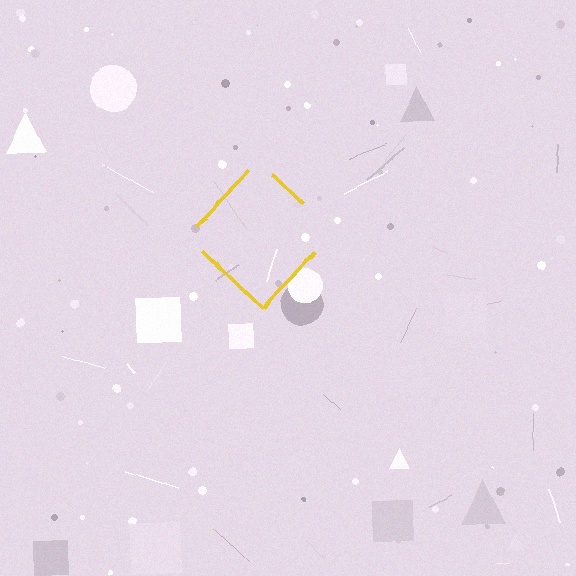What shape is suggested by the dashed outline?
The dashed outline suggests a diamond.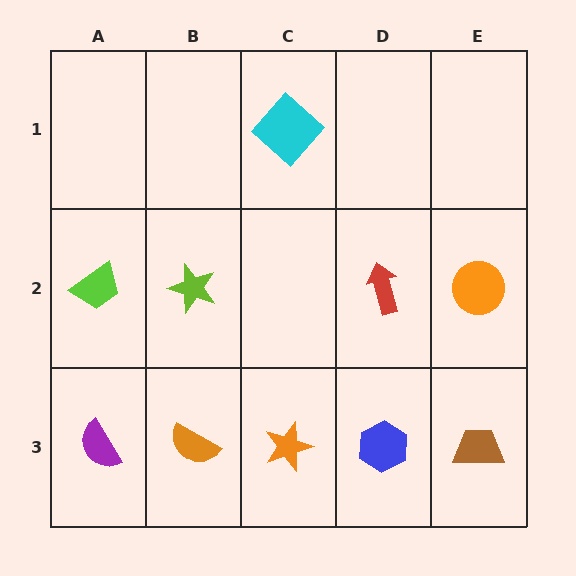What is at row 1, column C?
A cyan diamond.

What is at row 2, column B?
A lime star.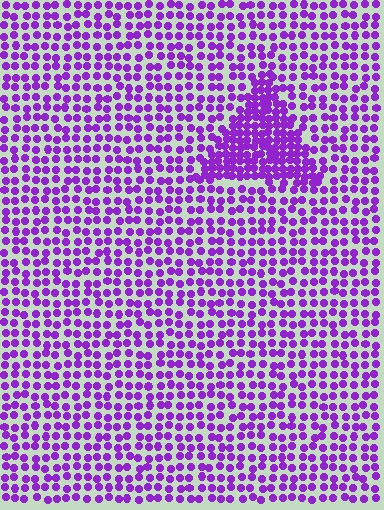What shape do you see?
I see a triangle.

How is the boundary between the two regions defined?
The boundary is defined by a change in element density (approximately 2.1x ratio). All elements are the same color, size, and shape.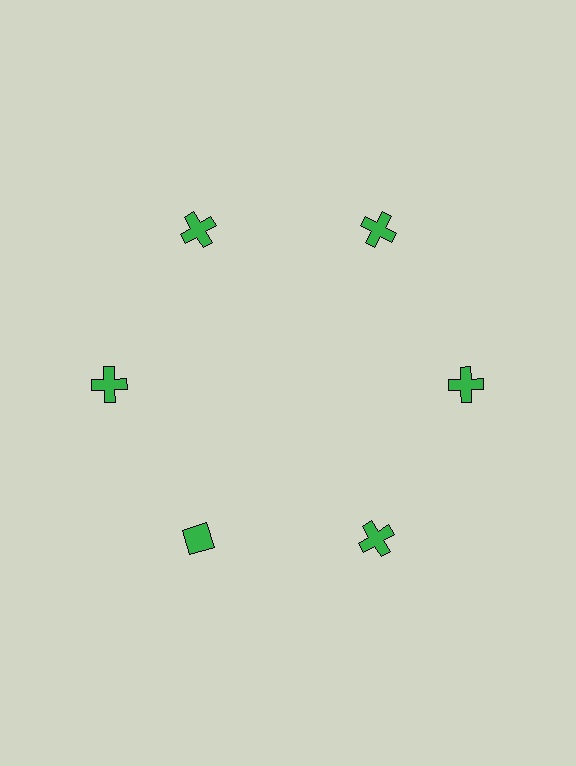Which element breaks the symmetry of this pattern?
The green diamond at roughly the 7 o'clock position breaks the symmetry. All other shapes are green crosses.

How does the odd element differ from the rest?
It has a different shape: diamond instead of cross.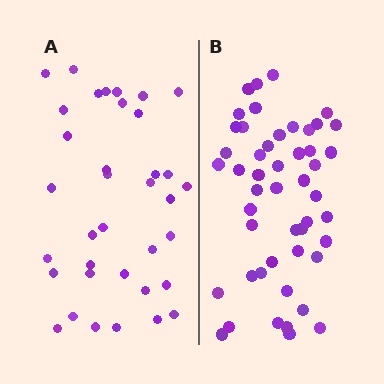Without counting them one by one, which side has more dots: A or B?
Region B (the right region) has more dots.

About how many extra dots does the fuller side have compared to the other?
Region B has approximately 15 more dots than region A.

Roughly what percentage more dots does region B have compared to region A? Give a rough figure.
About 35% more.